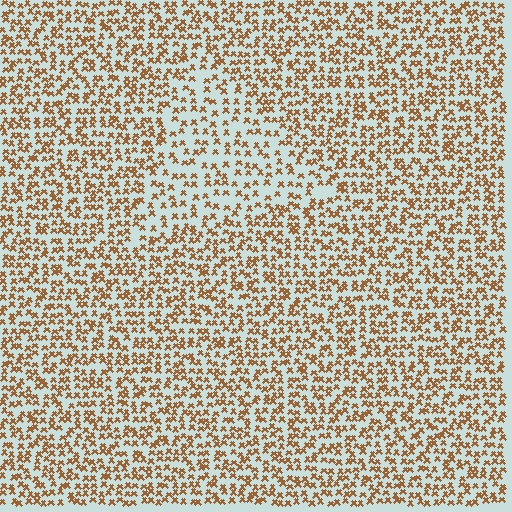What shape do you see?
I see a triangle.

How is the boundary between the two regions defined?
The boundary is defined by a change in element density (approximately 1.7x ratio). All elements are the same color, size, and shape.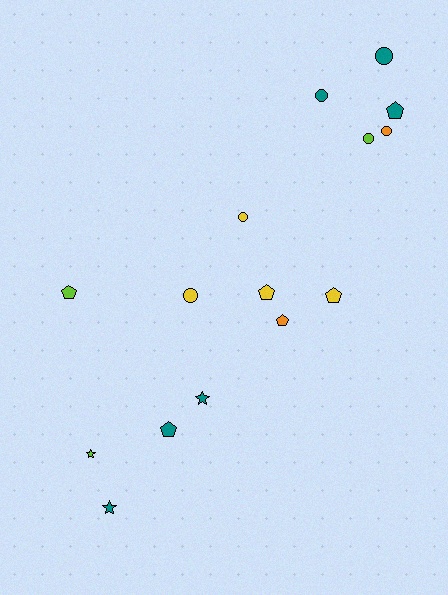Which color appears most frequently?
Teal, with 6 objects.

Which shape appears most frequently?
Circle, with 6 objects.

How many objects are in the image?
There are 15 objects.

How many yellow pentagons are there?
There are 2 yellow pentagons.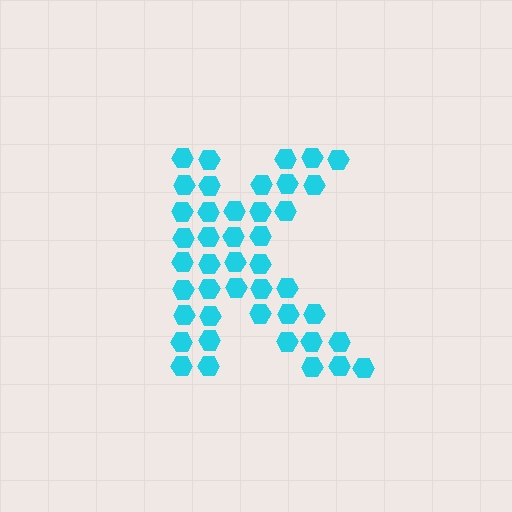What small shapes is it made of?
It is made of small hexagons.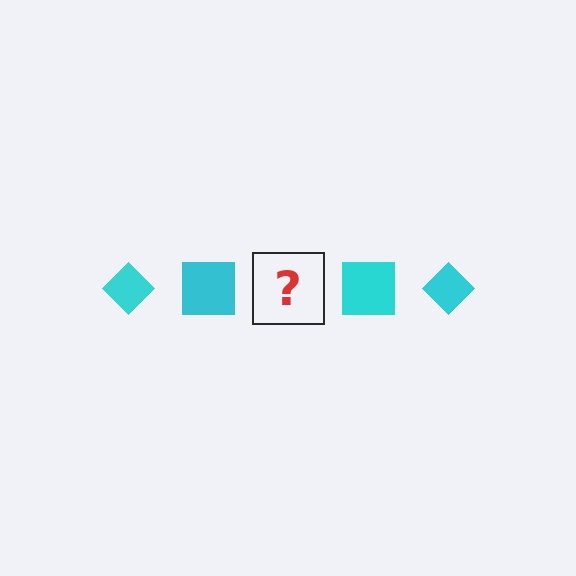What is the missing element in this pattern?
The missing element is a cyan diamond.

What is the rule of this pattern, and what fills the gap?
The rule is that the pattern cycles through diamond, square shapes in cyan. The gap should be filled with a cyan diamond.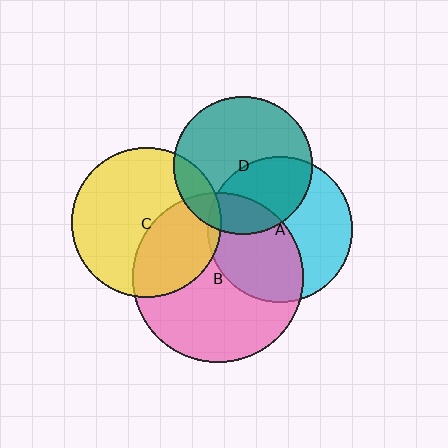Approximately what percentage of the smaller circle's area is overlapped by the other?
Approximately 5%.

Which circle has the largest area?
Circle B (pink).